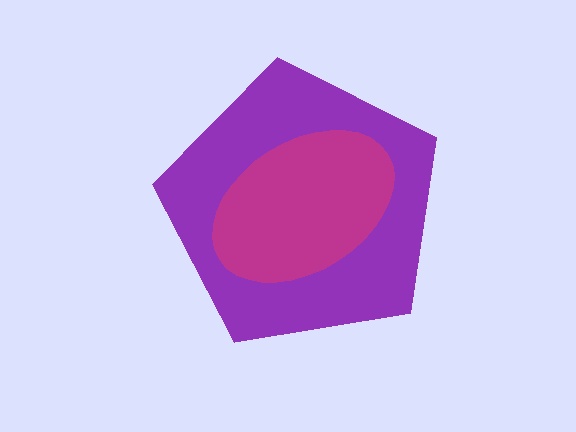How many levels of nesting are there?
2.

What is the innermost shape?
The magenta ellipse.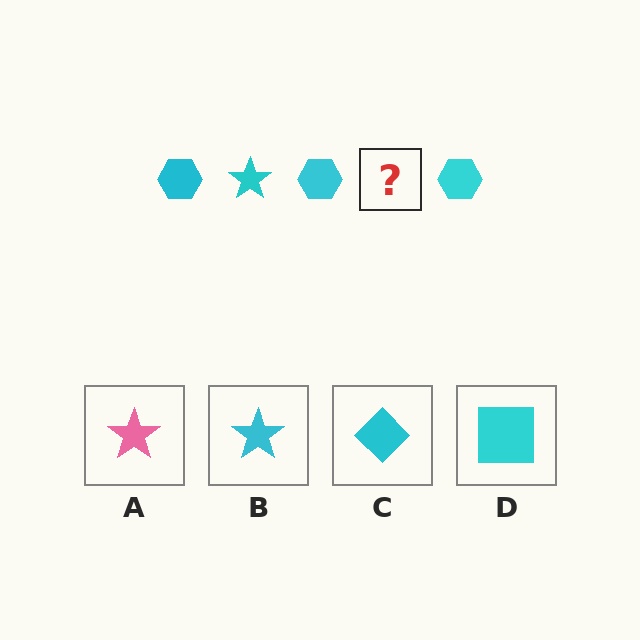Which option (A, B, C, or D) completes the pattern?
B.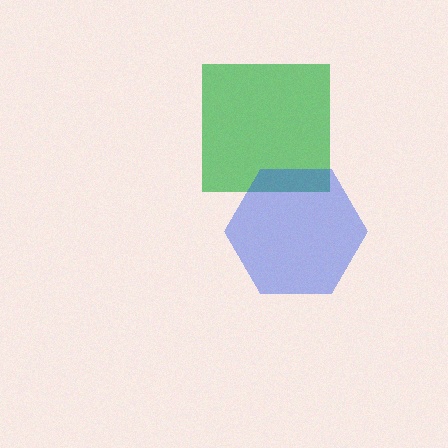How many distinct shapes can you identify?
There are 2 distinct shapes: a green square, a blue hexagon.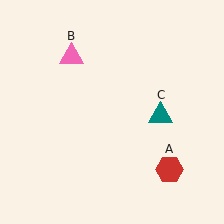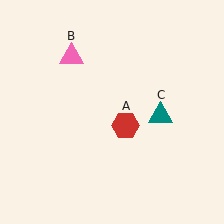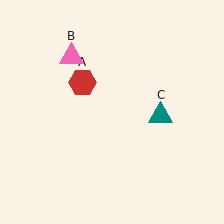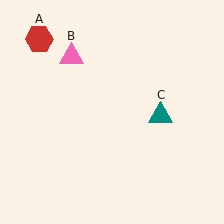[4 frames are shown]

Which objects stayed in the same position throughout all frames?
Pink triangle (object B) and teal triangle (object C) remained stationary.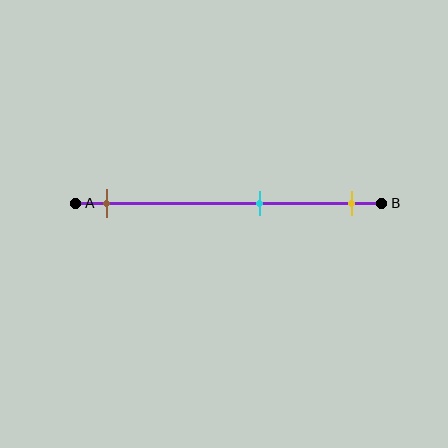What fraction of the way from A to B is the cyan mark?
The cyan mark is approximately 60% (0.6) of the way from A to B.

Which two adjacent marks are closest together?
The cyan and yellow marks are the closest adjacent pair.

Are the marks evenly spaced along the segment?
No, the marks are not evenly spaced.